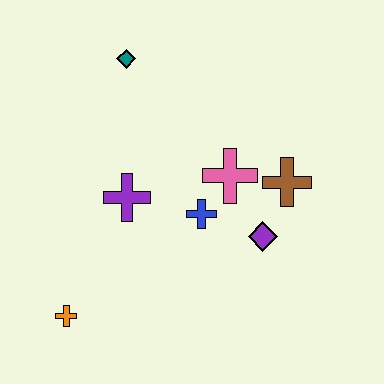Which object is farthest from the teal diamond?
The orange cross is farthest from the teal diamond.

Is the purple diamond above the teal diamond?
No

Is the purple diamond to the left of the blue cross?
No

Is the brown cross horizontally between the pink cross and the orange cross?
No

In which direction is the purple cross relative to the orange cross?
The purple cross is above the orange cross.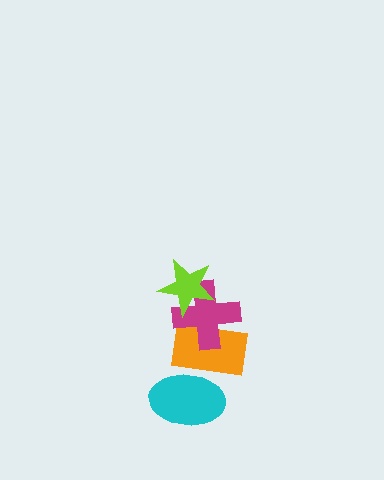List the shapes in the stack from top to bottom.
From top to bottom: the lime star, the magenta cross, the orange rectangle, the cyan ellipse.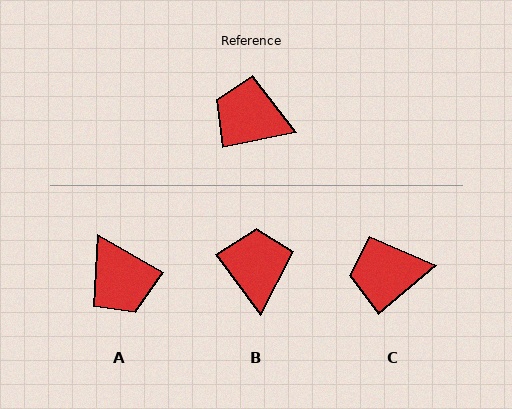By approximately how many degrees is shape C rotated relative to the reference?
Approximately 29 degrees counter-clockwise.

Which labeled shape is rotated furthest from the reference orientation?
A, about 139 degrees away.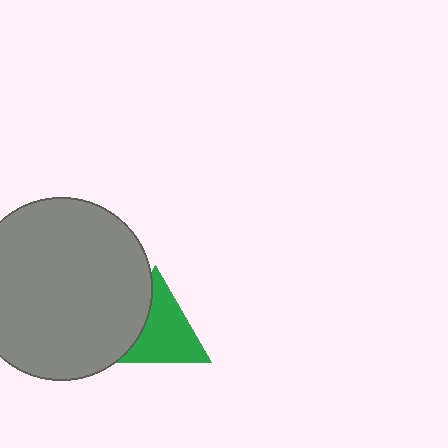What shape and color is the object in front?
The object in front is a gray circle.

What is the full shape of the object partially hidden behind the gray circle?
The partially hidden object is a green triangle.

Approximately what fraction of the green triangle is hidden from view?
Roughly 30% of the green triangle is hidden behind the gray circle.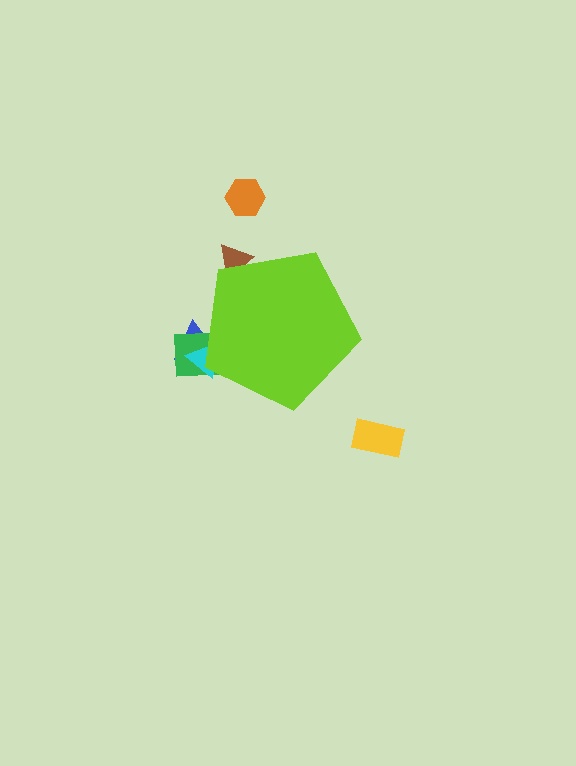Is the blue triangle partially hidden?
Yes, the blue triangle is partially hidden behind the lime pentagon.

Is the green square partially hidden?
Yes, the green square is partially hidden behind the lime pentagon.